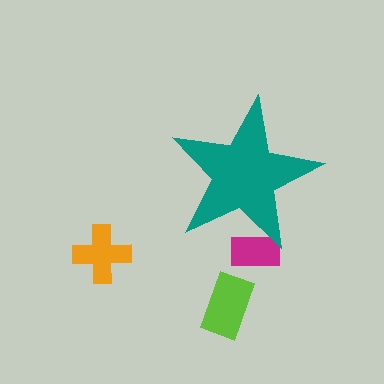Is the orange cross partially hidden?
No, the orange cross is fully visible.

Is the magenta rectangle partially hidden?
Yes, the magenta rectangle is partially hidden behind the teal star.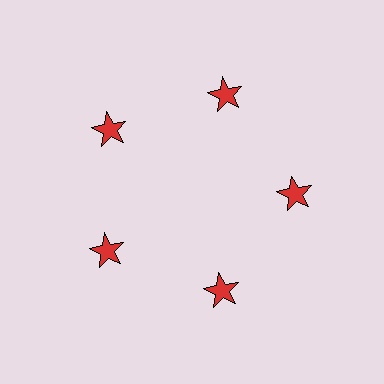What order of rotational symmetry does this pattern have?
This pattern has 5-fold rotational symmetry.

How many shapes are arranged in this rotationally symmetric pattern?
There are 5 shapes, arranged in 5 groups of 1.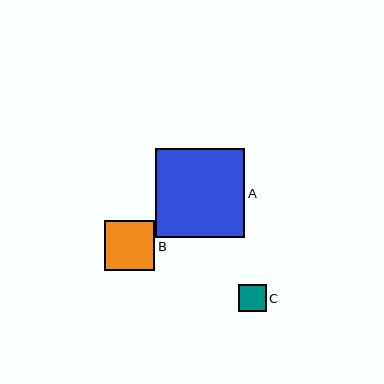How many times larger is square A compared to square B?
Square A is approximately 1.8 times the size of square B.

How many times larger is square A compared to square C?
Square A is approximately 3.2 times the size of square C.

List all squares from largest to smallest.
From largest to smallest: A, B, C.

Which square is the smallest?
Square C is the smallest with a size of approximately 28 pixels.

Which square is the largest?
Square A is the largest with a size of approximately 89 pixels.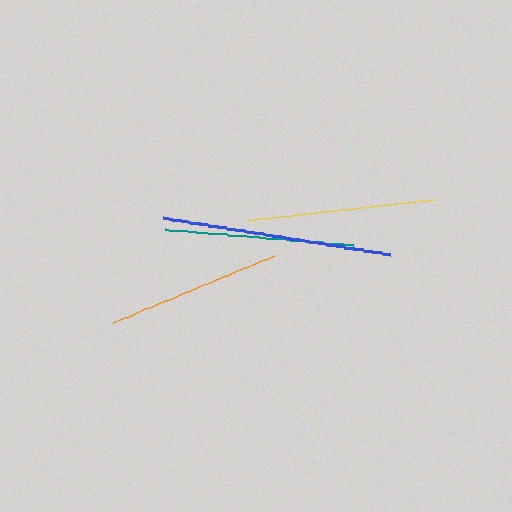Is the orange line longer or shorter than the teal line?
The teal line is longer than the orange line.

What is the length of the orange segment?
The orange segment is approximately 174 pixels long.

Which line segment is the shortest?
The orange line is the shortest at approximately 174 pixels.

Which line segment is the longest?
The blue line is the longest at approximately 230 pixels.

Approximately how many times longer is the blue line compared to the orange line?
The blue line is approximately 1.3 times the length of the orange line.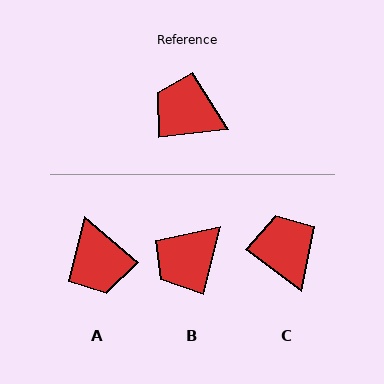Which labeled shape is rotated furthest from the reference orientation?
A, about 133 degrees away.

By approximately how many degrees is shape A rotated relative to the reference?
Approximately 133 degrees counter-clockwise.